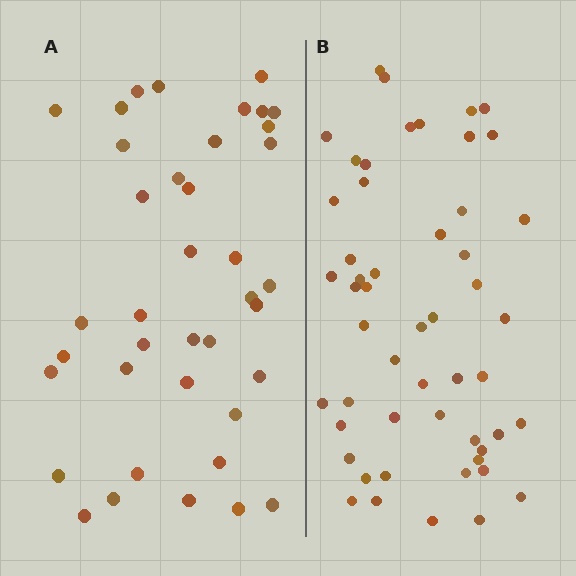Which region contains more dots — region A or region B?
Region B (the right region) has more dots.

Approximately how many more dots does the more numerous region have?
Region B has approximately 15 more dots than region A.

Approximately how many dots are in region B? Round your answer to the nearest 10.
About 50 dots. (The exact count is 52, which rounds to 50.)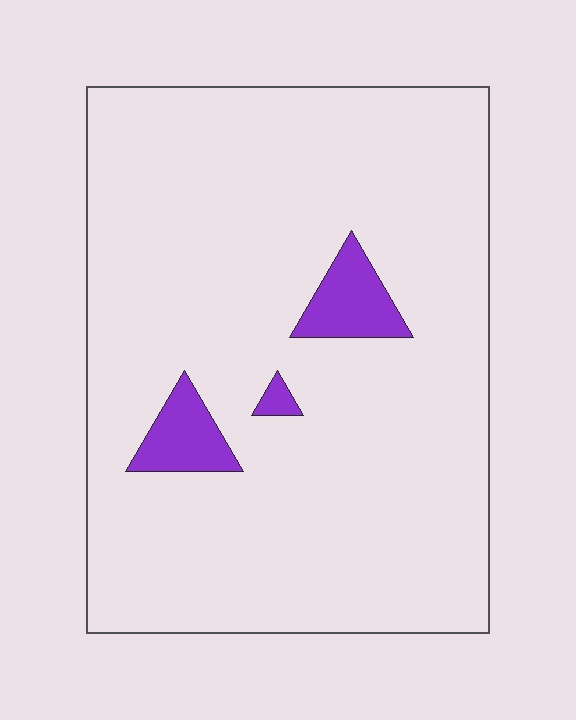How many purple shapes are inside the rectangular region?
3.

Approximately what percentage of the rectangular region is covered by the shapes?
Approximately 5%.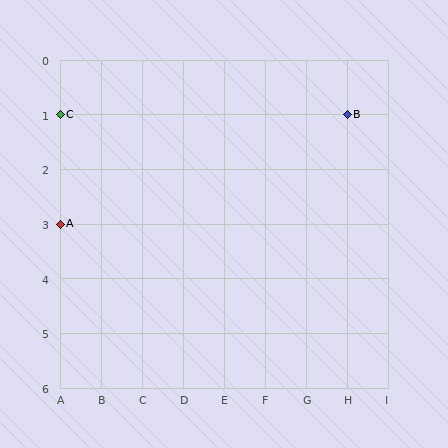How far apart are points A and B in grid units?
Points A and B are 7 columns and 2 rows apart (about 7.3 grid units diagonally).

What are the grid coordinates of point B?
Point B is at grid coordinates (H, 1).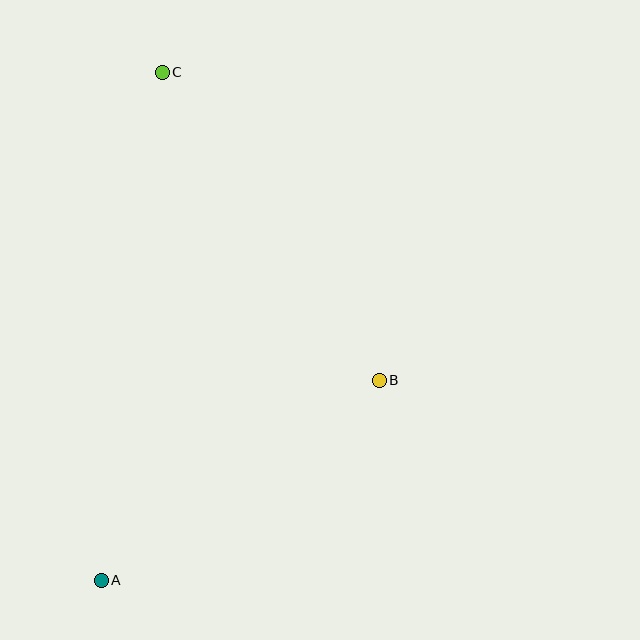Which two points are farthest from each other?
Points A and C are farthest from each other.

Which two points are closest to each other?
Points A and B are closest to each other.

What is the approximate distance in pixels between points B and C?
The distance between B and C is approximately 377 pixels.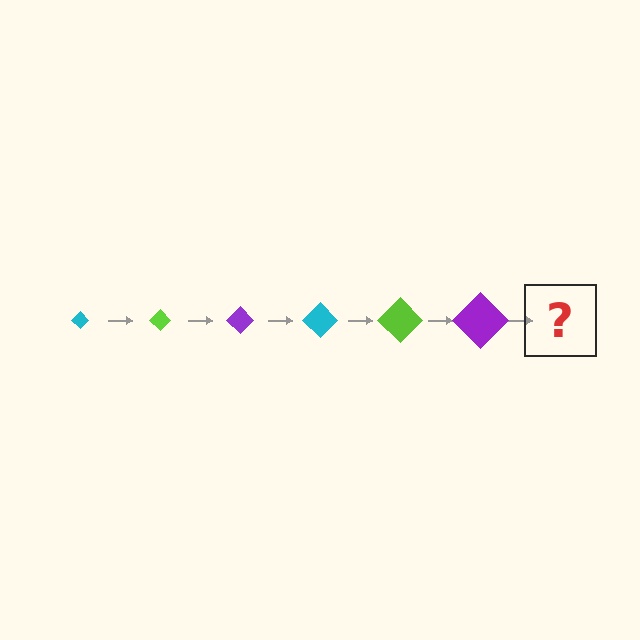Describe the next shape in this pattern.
It should be a cyan diamond, larger than the previous one.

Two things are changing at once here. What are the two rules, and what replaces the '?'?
The two rules are that the diamond grows larger each step and the color cycles through cyan, lime, and purple. The '?' should be a cyan diamond, larger than the previous one.